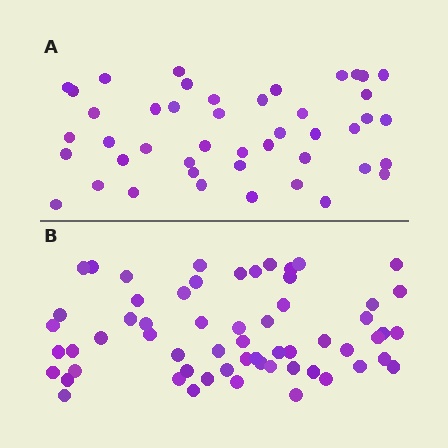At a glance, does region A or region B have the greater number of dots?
Region B (the bottom region) has more dots.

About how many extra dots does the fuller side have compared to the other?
Region B has approximately 15 more dots than region A.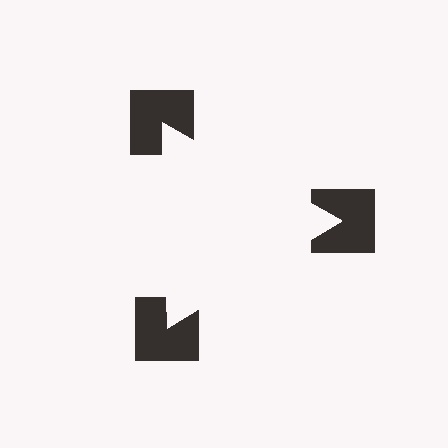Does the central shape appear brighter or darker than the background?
It typically appears slightly brighter than the background, even though no actual brightness change is drawn.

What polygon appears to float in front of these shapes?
An illusory triangle — its edges are inferred from the aligned wedge cuts in the notched squares, not physically drawn.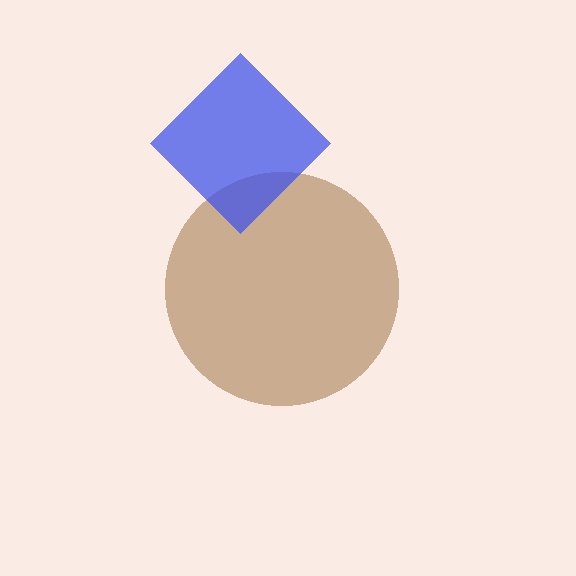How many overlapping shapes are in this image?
There are 2 overlapping shapes in the image.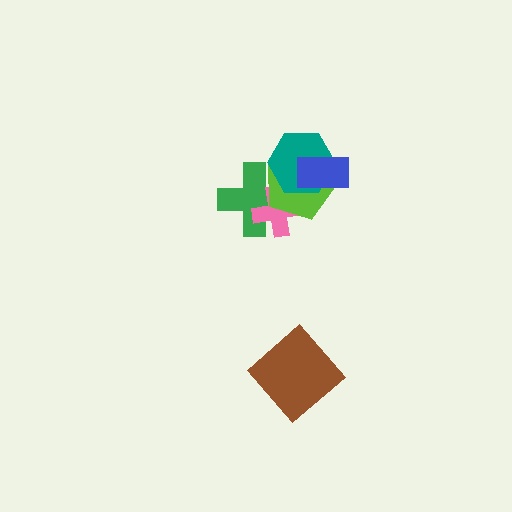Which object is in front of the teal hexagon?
The blue rectangle is in front of the teal hexagon.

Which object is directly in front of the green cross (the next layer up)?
The pink cross is directly in front of the green cross.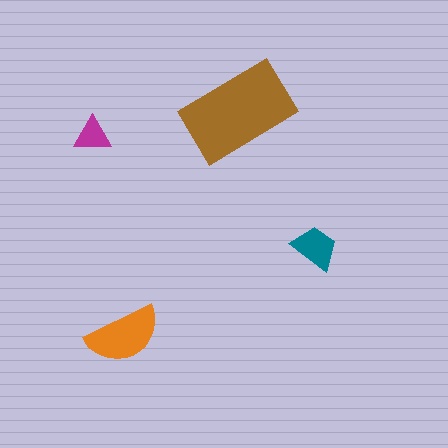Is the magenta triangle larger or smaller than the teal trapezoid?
Smaller.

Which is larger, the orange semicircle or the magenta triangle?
The orange semicircle.